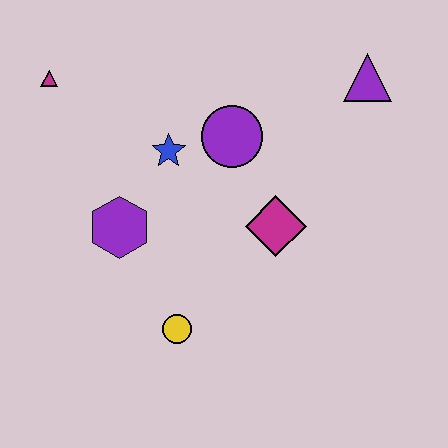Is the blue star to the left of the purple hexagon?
No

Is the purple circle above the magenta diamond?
Yes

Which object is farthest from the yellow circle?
The purple triangle is farthest from the yellow circle.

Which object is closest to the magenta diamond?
The purple circle is closest to the magenta diamond.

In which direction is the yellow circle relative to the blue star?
The yellow circle is below the blue star.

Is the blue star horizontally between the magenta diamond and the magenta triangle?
Yes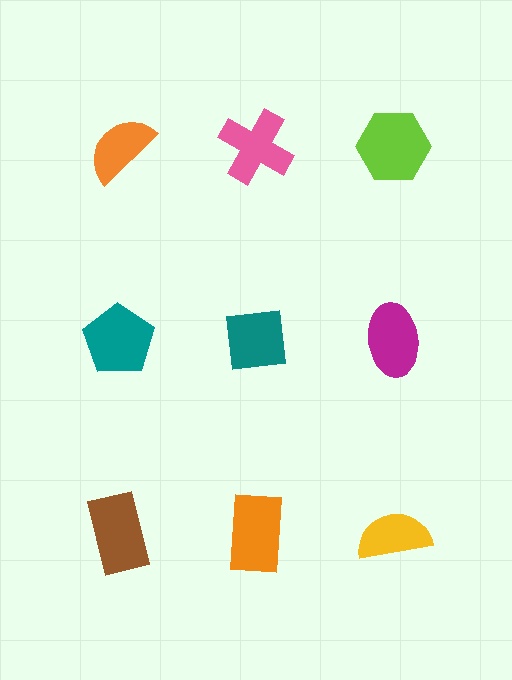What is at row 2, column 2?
A teal square.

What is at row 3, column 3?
A yellow semicircle.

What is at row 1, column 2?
A pink cross.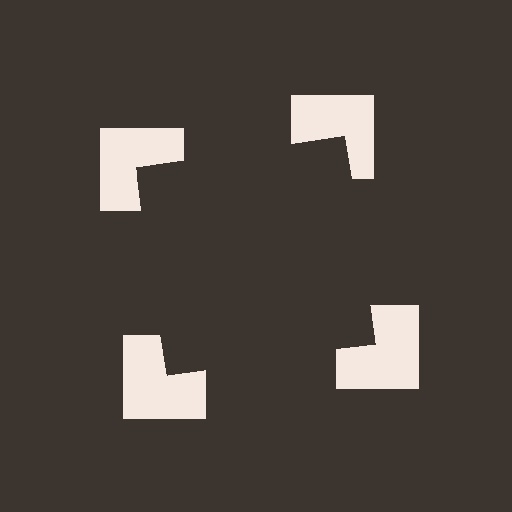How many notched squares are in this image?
There are 4 — one at each vertex of the illusory square.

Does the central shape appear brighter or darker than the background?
It typically appears slightly darker than the background, even though no actual brightness change is drawn.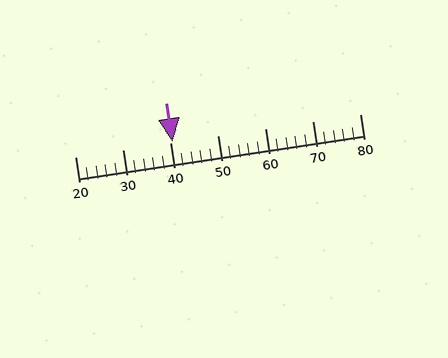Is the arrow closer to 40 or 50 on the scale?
The arrow is closer to 40.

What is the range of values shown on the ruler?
The ruler shows values from 20 to 80.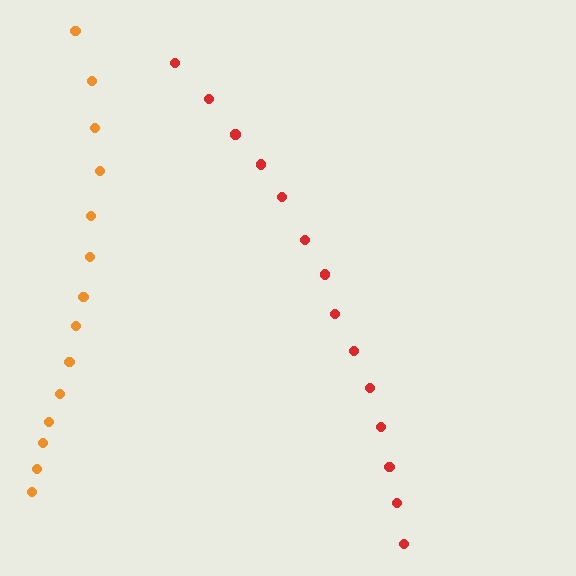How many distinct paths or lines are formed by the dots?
There are 2 distinct paths.